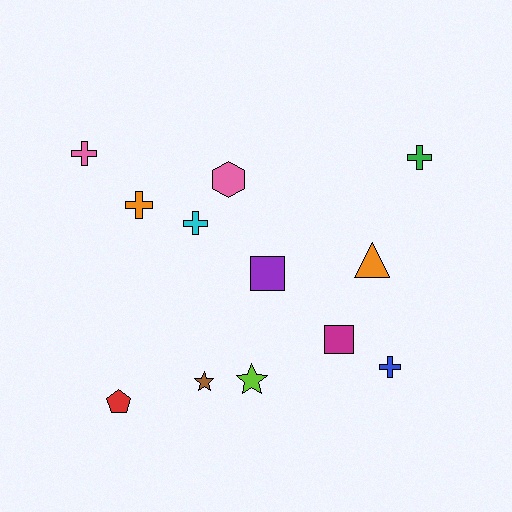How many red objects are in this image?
There is 1 red object.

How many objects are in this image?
There are 12 objects.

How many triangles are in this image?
There is 1 triangle.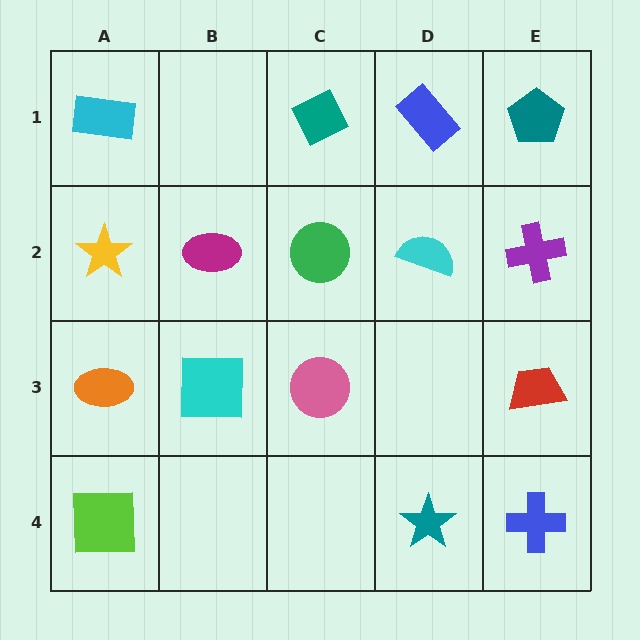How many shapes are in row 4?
3 shapes.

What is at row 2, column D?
A cyan semicircle.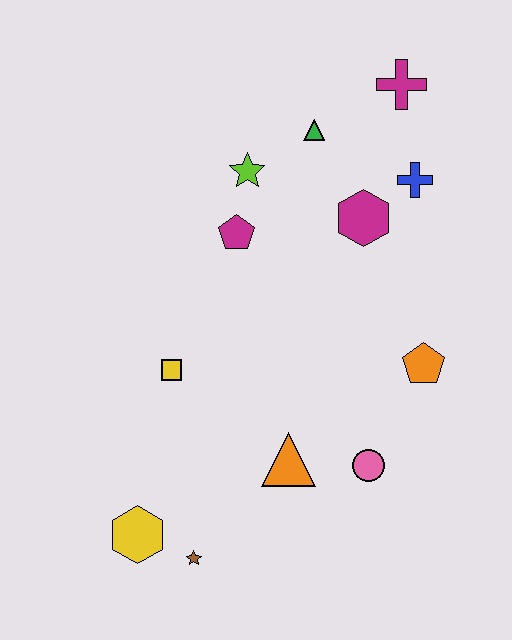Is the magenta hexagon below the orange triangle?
No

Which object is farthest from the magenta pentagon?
The brown star is farthest from the magenta pentagon.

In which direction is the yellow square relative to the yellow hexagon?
The yellow square is above the yellow hexagon.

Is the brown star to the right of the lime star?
No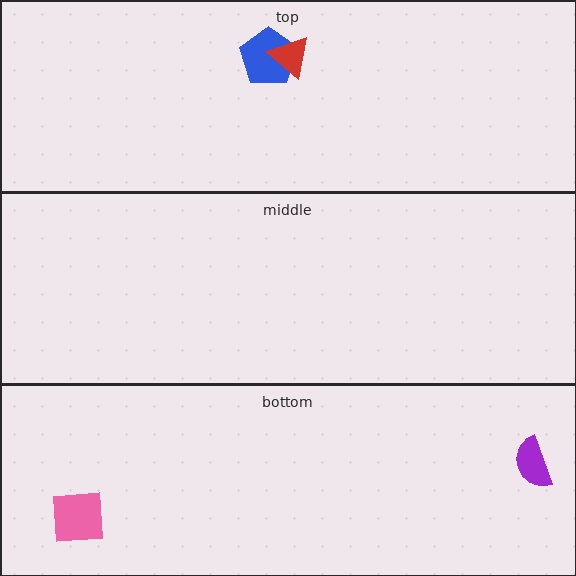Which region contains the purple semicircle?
The bottom region.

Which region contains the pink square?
The bottom region.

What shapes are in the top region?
The blue pentagon, the red triangle.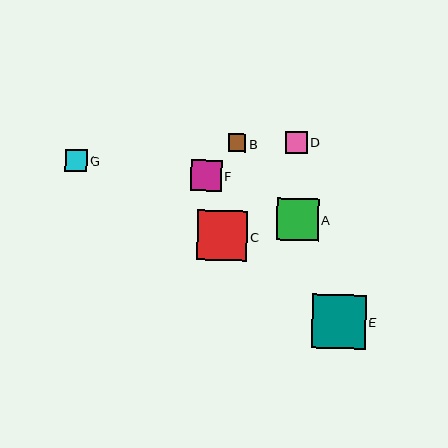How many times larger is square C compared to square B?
Square C is approximately 2.9 times the size of square B.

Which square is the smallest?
Square B is the smallest with a size of approximately 17 pixels.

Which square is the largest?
Square E is the largest with a size of approximately 54 pixels.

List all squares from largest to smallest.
From largest to smallest: E, C, A, F, D, G, B.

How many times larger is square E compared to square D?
Square E is approximately 2.5 times the size of square D.